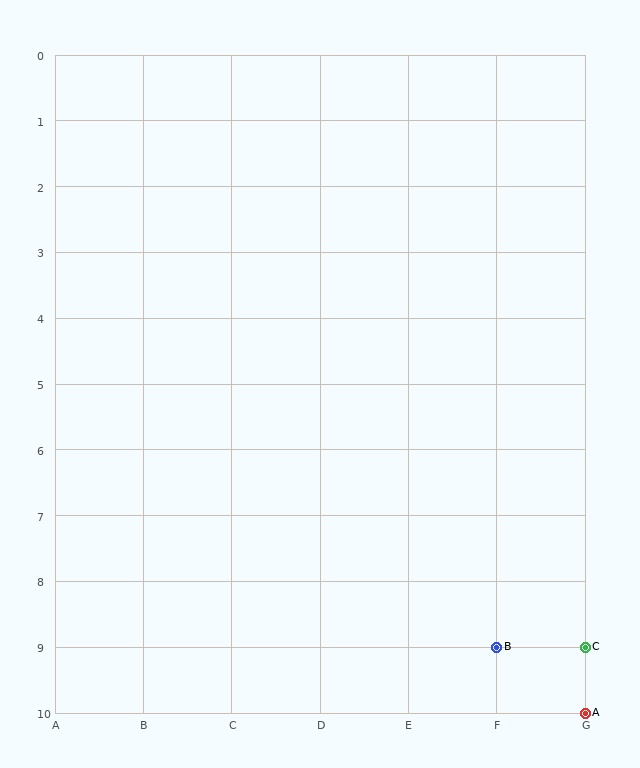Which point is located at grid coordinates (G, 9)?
Point C is at (G, 9).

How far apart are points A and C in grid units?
Points A and C are 1 row apart.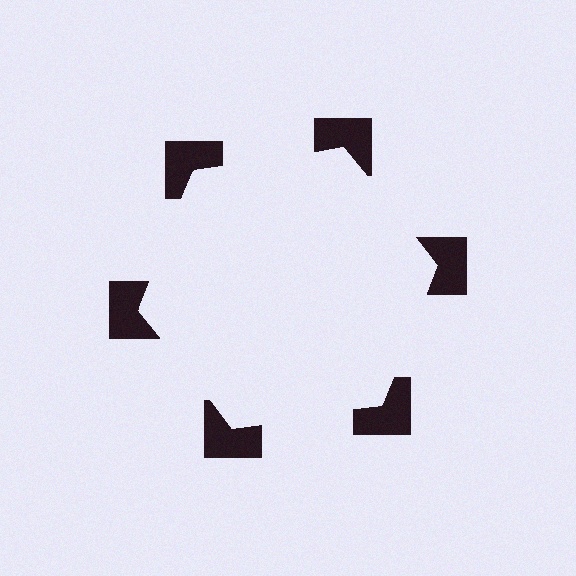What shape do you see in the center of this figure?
An illusory hexagon — its edges are inferred from the aligned wedge cuts in the notched squares, not physically drawn.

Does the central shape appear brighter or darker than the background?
It typically appears slightly brighter than the background, even though no actual brightness change is drawn.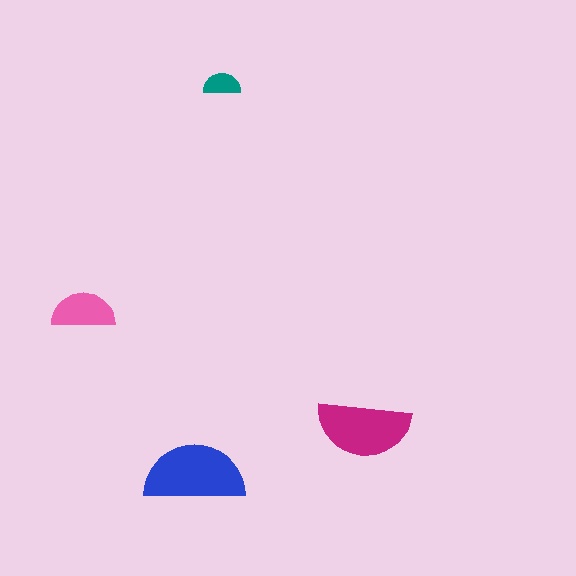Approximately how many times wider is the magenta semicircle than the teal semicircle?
About 2.5 times wider.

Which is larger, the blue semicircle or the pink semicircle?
The blue one.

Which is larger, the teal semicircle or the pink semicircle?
The pink one.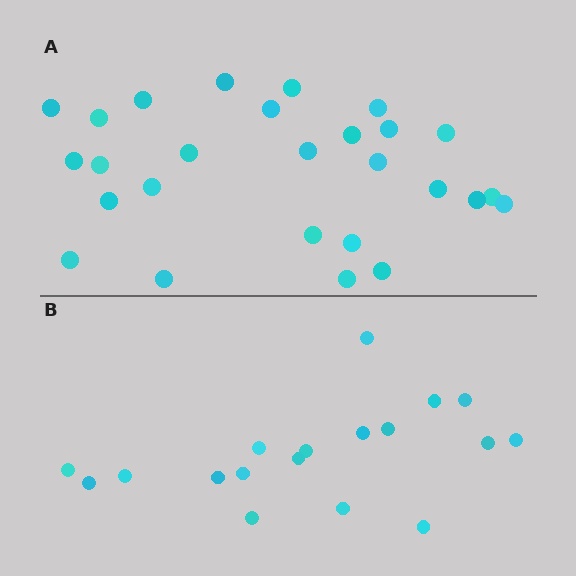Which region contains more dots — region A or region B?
Region A (the top region) has more dots.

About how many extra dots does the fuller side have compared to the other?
Region A has roughly 8 or so more dots than region B.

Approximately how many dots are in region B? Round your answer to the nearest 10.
About 20 dots. (The exact count is 18, which rounds to 20.)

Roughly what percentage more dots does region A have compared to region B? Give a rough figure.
About 50% more.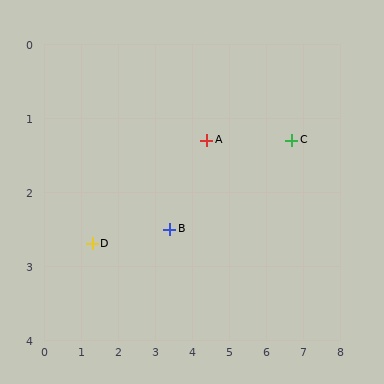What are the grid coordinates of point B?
Point B is at approximately (3.4, 2.5).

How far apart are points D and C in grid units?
Points D and C are about 5.6 grid units apart.